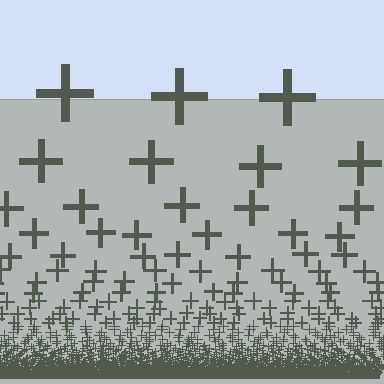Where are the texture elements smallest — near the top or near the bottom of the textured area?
Near the bottom.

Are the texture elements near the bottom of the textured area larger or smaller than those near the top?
Smaller. The gradient is inverted — elements near the bottom are smaller and denser.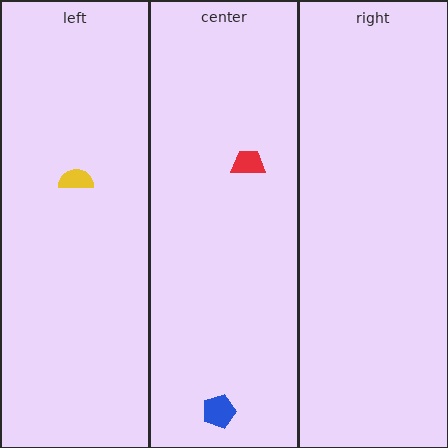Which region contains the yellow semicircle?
The left region.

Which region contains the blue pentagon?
The center region.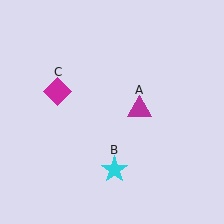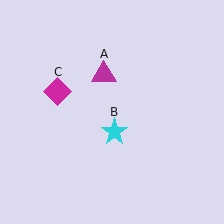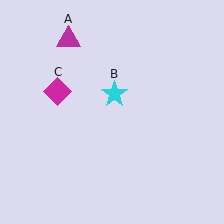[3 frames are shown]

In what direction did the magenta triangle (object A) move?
The magenta triangle (object A) moved up and to the left.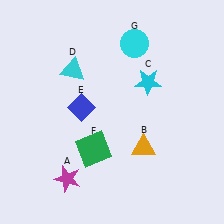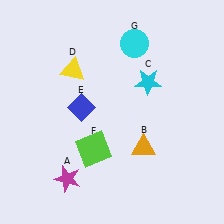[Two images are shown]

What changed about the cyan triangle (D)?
In Image 1, D is cyan. In Image 2, it changed to yellow.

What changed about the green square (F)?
In Image 1, F is green. In Image 2, it changed to lime.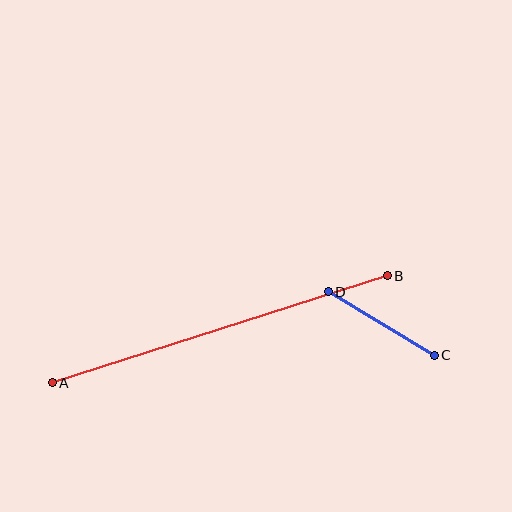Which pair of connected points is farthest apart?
Points A and B are farthest apart.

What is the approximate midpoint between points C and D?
The midpoint is at approximately (381, 324) pixels.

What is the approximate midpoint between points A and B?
The midpoint is at approximately (220, 329) pixels.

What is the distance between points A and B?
The distance is approximately 351 pixels.